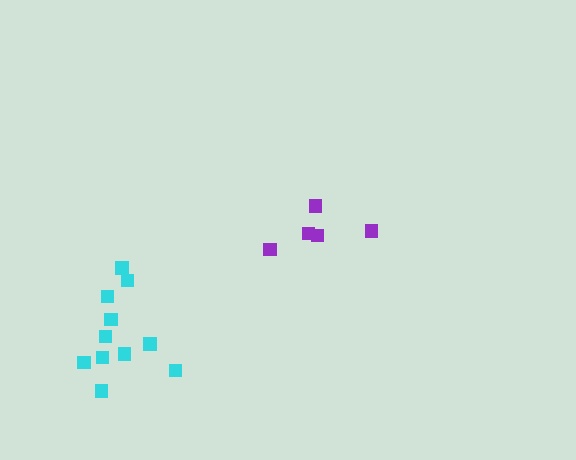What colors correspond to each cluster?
The clusters are colored: cyan, purple.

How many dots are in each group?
Group 1: 11 dots, Group 2: 5 dots (16 total).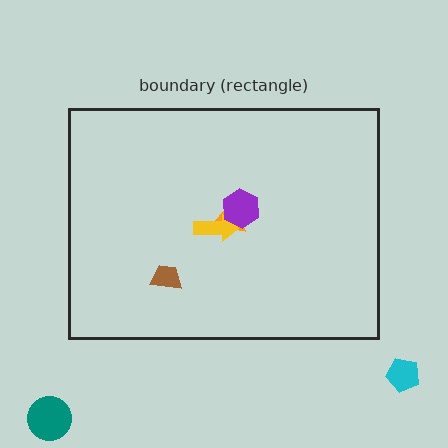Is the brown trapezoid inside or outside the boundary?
Inside.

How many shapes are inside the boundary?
4 inside, 2 outside.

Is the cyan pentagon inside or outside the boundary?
Outside.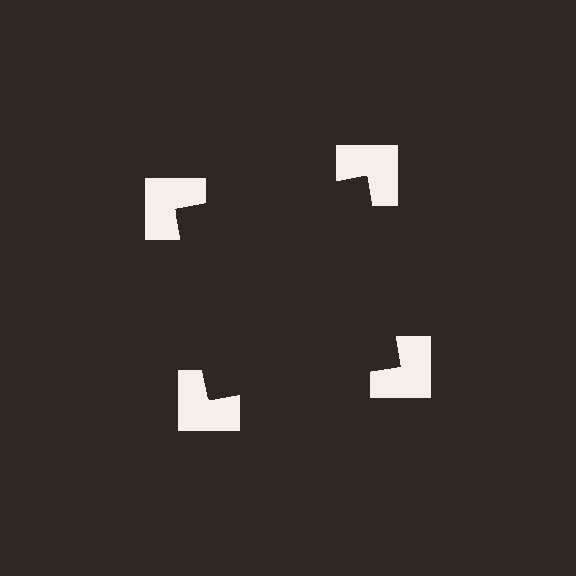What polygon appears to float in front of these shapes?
An illusory square — its edges are inferred from the aligned wedge cuts in the notched squares, not physically drawn.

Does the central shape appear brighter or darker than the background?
It typically appears slightly darker than the background, even though no actual brightness change is drawn.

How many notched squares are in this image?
There are 4 — one at each vertex of the illusory square.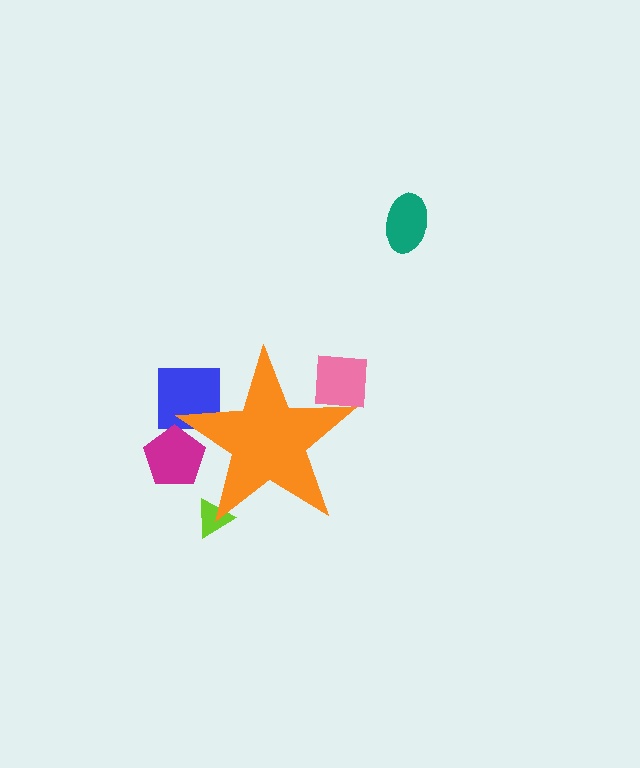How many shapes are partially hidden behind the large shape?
4 shapes are partially hidden.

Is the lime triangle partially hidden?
Yes, the lime triangle is partially hidden behind the orange star.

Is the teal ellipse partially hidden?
No, the teal ellipse is fully visible.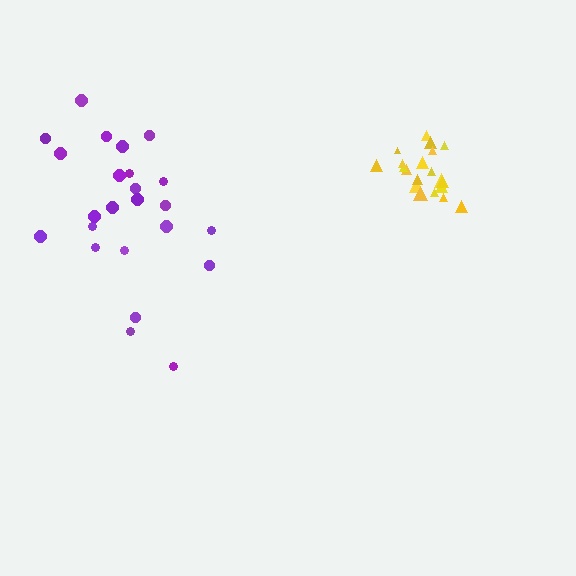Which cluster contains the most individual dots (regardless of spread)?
Purple (24).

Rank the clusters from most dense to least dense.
yellow, purple.